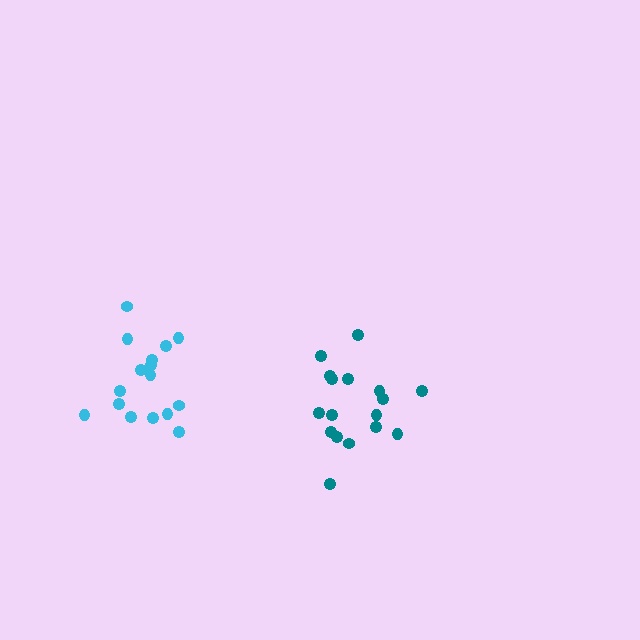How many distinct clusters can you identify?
There are 2 distinct clusters.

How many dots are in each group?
Group 1: 17 dots, Group 2: 16 dots (33 total).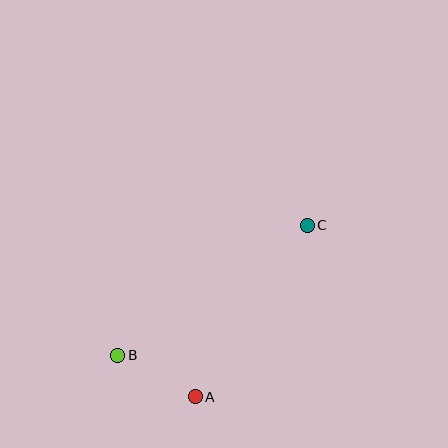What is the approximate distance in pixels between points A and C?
The distance between A and C is approximately 205 pixels.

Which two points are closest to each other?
Points A and B are closest to each other.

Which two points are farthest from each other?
Points B and C are farthest from each other.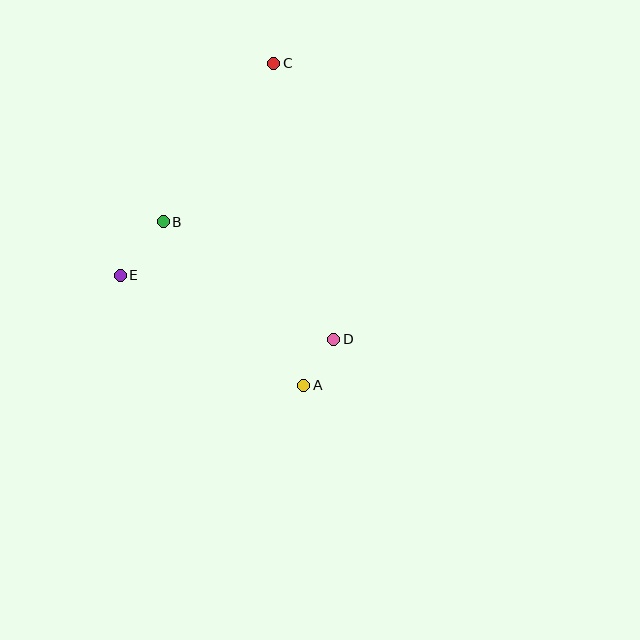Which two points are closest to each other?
Points A and D are closest to each other.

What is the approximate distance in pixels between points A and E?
The distance between A and E is approximately 214 pixels.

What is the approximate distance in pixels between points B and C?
The distance between B and C is approximately 193 pixels.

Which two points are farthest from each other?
Points A and C are farthest from each other.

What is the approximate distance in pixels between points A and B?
The distance between A and B is approximately 215 pixels.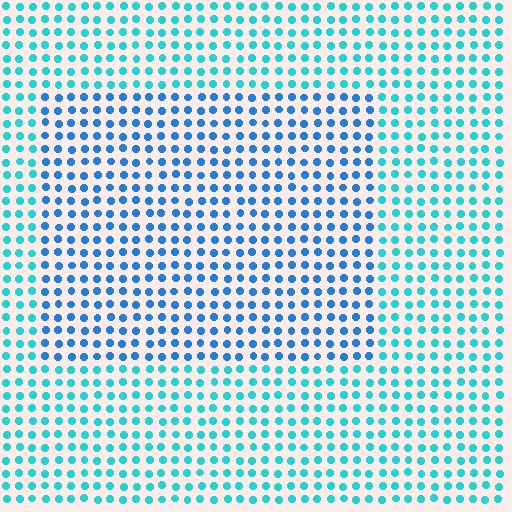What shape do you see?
I see a rectangle.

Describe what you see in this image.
The image is filled with small cyan elements in a uniform arrangement. A rectangle-shaped region is visible where the elements are tinted to a slightly different hue, forming a subtle color boundary.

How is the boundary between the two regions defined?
The boundary is defined purely by a slight shift in hue (about 31 degrees). Spacing, size, and orientation are identical on both sides.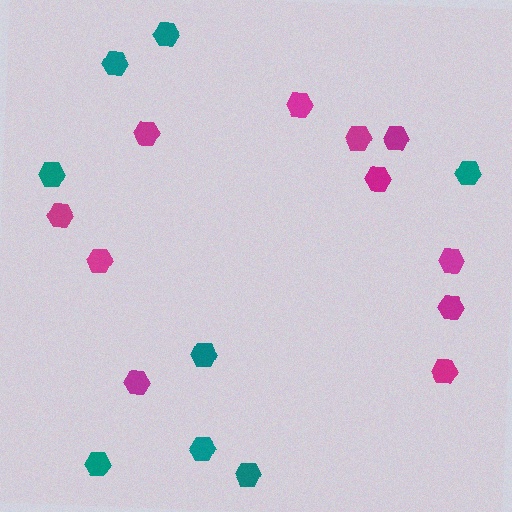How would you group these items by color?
There are 2 groups: one group of magenta hexagons (11) and one group of teal hexagons (8).